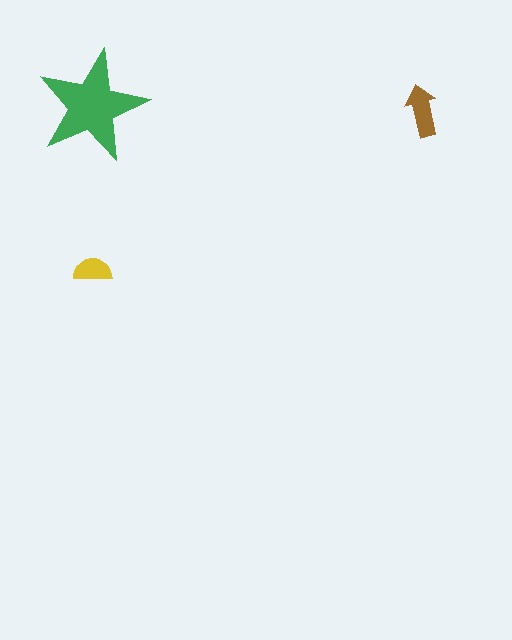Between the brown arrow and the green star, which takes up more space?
The green star.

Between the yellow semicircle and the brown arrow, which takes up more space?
The brown arrow.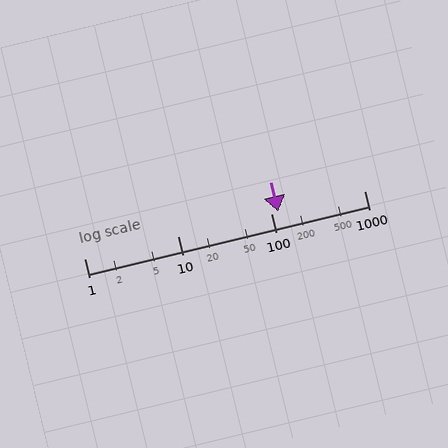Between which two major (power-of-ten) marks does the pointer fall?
The pointer is between 100 and 1000.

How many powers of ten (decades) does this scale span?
The scale spans 3 decades, from 1 to 1000.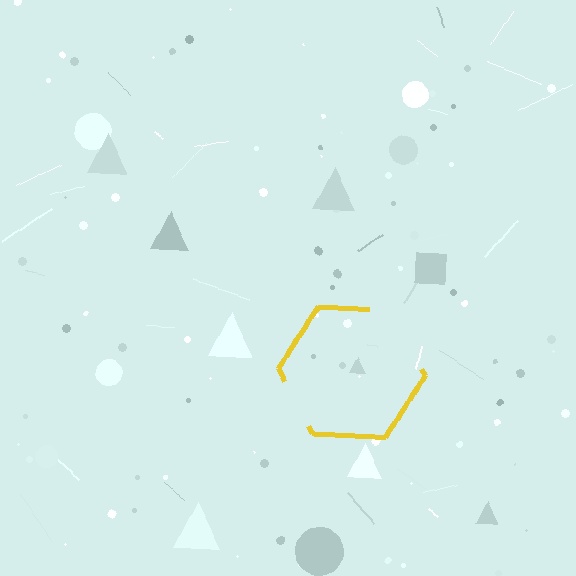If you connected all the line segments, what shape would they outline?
They would outline a hexagon.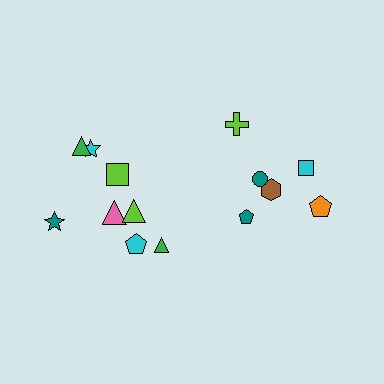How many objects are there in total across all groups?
There are 14 objects.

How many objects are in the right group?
There are 6 objects.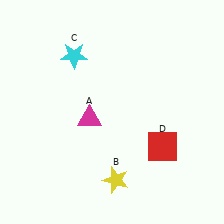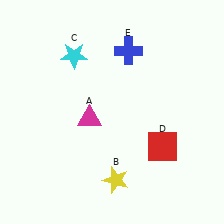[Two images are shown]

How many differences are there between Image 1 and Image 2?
There is 1 difference between the two images.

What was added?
A blue cross (E) was added in Image 2.